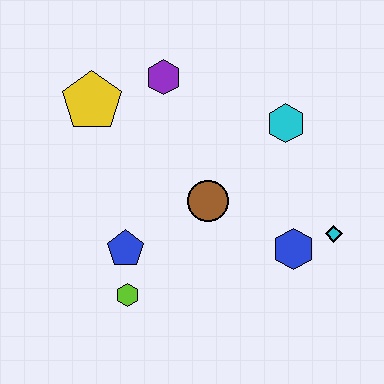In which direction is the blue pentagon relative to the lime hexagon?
The blue pentagon is above the lime hexagon.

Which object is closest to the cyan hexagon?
The brown circle is closest to the cyan hexagon.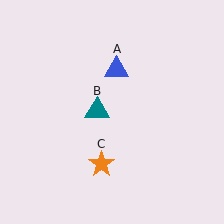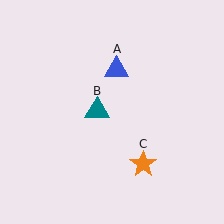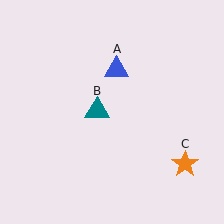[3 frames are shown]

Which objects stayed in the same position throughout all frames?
Blue triangle (object A) and teal triangle (object B) remained stationary.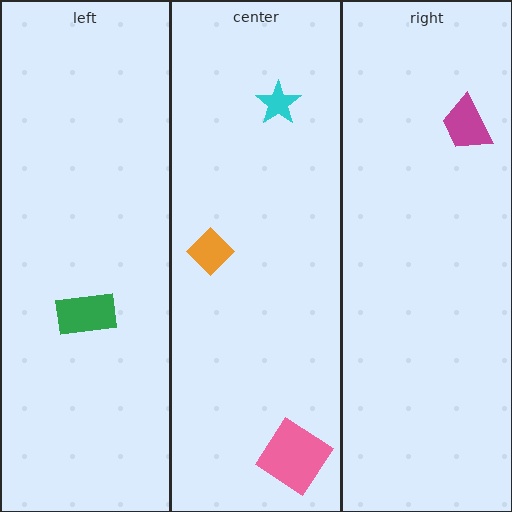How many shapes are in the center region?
3.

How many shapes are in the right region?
1.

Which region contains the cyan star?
The center region.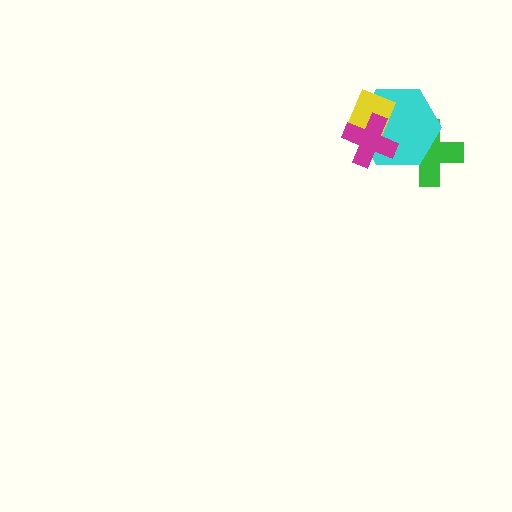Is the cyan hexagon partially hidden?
Yes, it is partially covered by another shape.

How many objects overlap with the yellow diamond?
2 objects overlap with the yellow diamond.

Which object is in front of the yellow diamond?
The magenta cross is in front of the yellow diamond.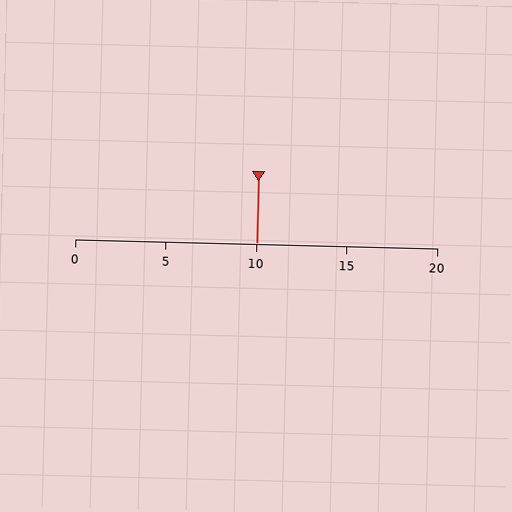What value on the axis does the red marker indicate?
The marker indicates approximately 10.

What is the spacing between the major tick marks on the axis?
The major ticks are spaced 5 apart.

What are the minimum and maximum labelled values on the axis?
The axis runs from 0 to 20.